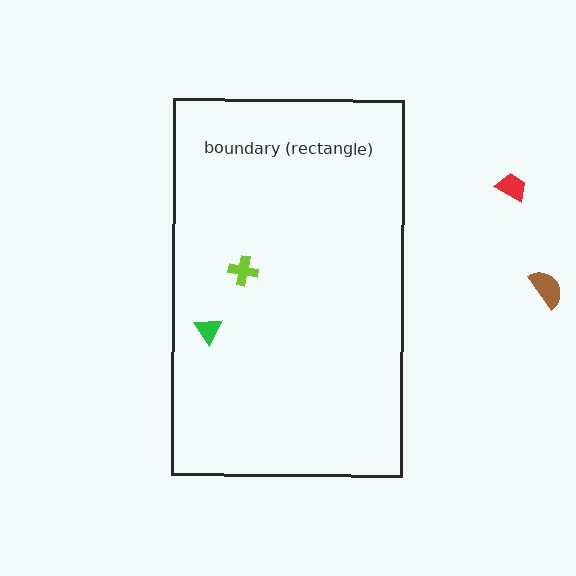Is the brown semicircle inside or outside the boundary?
Outside.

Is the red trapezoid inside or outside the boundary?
Outside.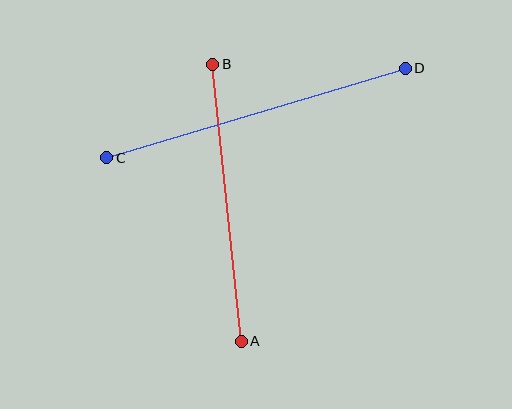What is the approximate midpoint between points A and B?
The midpoint is at approximately (227, 203) pixels.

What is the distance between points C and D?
The distance is approximately 311 pixels.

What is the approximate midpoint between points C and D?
The midpoint is at approximately (256, 113) pixels.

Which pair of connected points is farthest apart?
Points C and D are farthest apart.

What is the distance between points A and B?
The distance is approximately 279 pixels.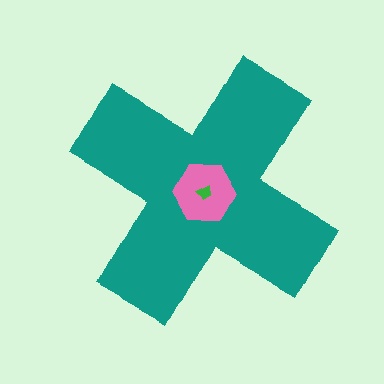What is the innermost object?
The green trapezoid.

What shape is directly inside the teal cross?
The pink hexagon.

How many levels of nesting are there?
3.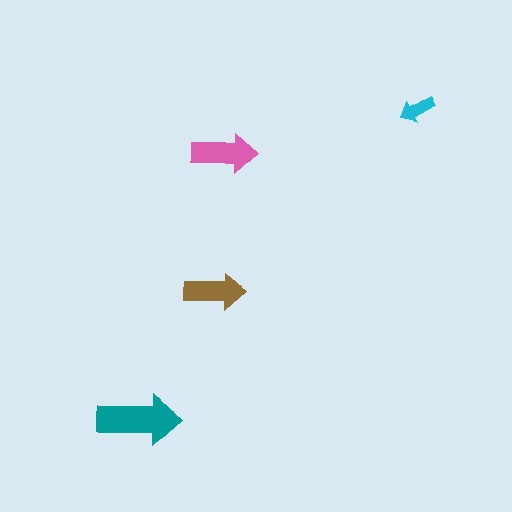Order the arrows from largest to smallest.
the teal one, the pink one, the brown one, the cyan one.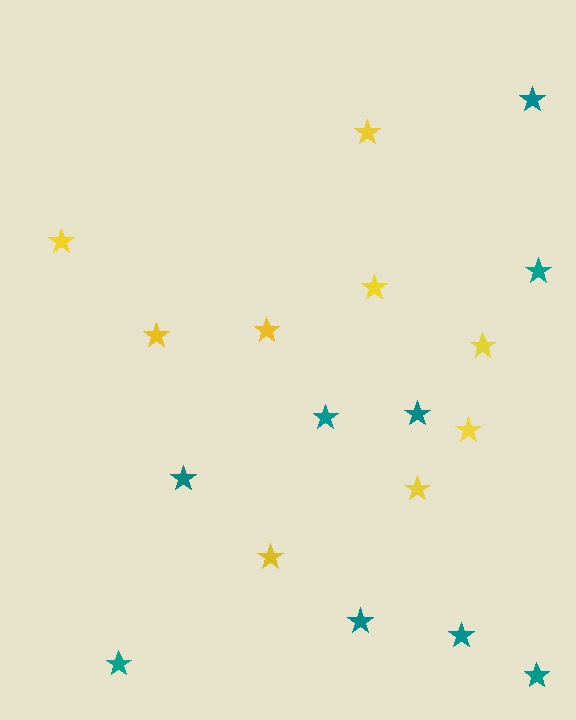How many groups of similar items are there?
There are 2 groups: one group of yellow stars (9) and one group of teal stars (9).